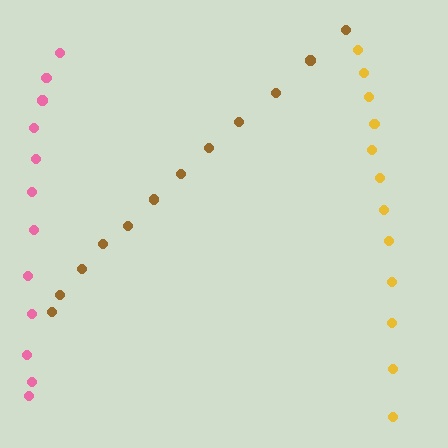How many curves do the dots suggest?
There are 3 distinct paths.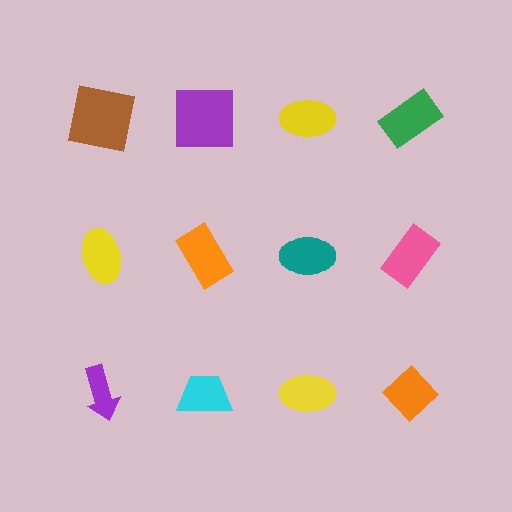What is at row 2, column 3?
A teal ellipse.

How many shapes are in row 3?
4 shapes.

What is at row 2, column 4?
A pink rectangle.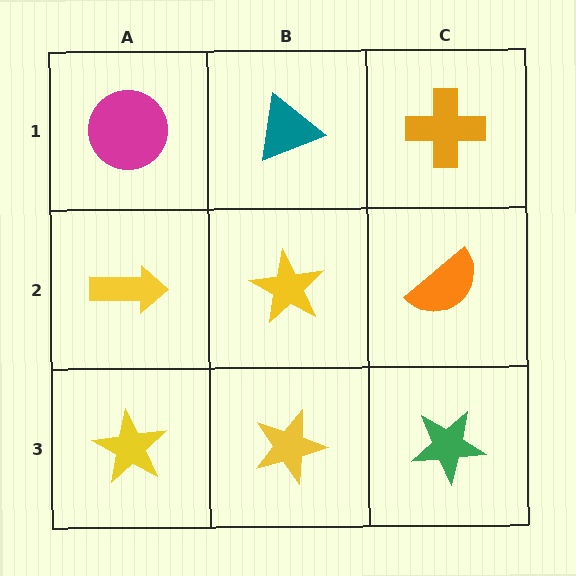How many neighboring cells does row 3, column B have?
3.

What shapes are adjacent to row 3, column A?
A yellow arrow (row 2, column A), a yellow star (row 3, column B).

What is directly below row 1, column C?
An orange semicircle.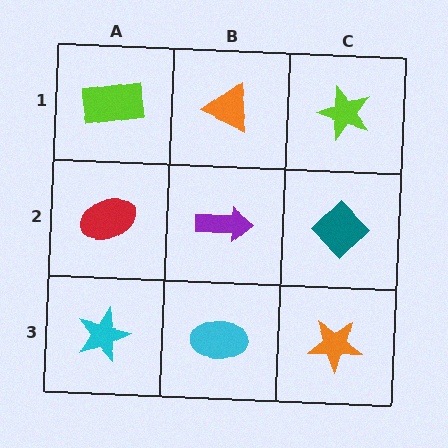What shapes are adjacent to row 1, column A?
A red ellipse (row 2, column A), an orange triangle (row 1, column B).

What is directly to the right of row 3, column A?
A cyan ellipse.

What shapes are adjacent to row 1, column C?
A teal diamond (row 2, column C), an orange triangle (row 1, column B).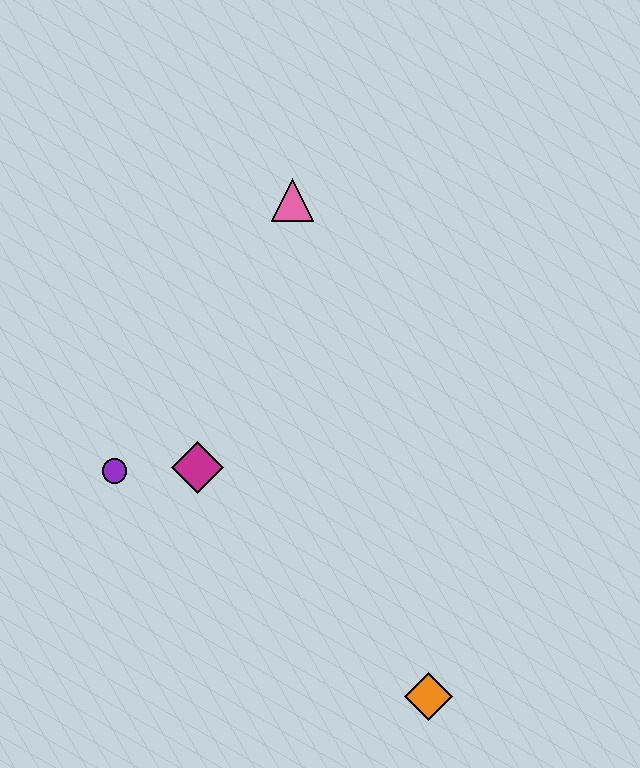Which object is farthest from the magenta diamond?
The orange diamond is farthest from the magenta diamond.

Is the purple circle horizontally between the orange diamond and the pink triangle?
No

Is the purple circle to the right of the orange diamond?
No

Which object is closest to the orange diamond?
The magenta diamond is closest to the orange diamond.